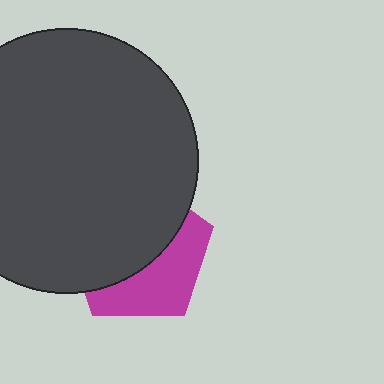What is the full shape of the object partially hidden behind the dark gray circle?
The partially hidden object is a magenta pentagon.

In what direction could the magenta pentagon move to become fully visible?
The magenta pentagon could move toward the lower-right. That would shift it out from behind the dark gray circle entirely.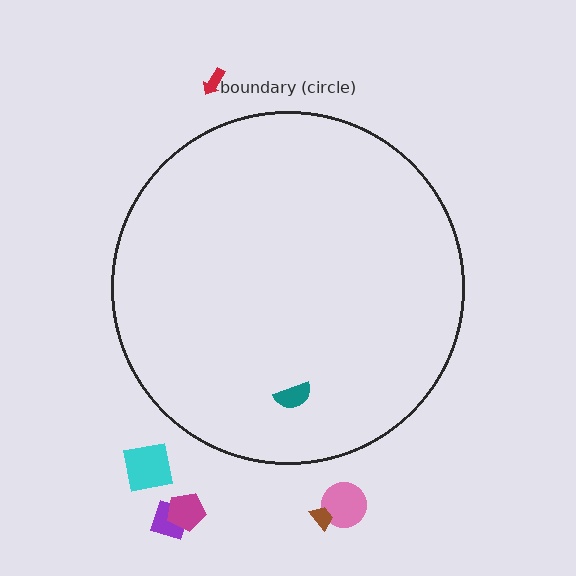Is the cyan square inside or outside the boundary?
Outside.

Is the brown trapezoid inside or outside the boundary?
Outside.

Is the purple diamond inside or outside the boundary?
Outside.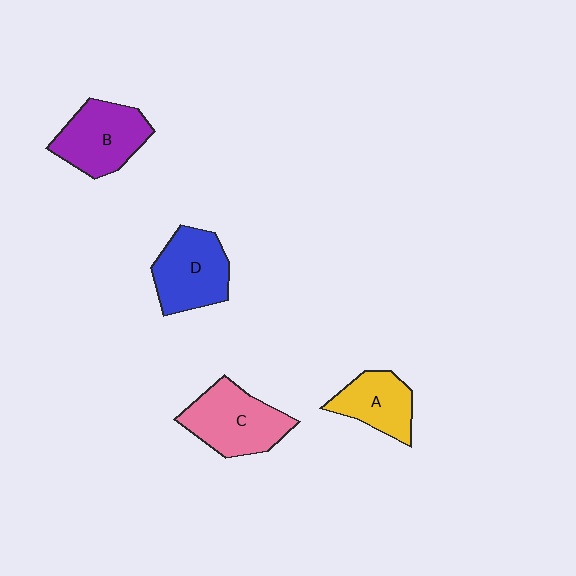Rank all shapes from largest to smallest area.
From largest to smallest: C (pink), B (purple), D (blue), A (yellow).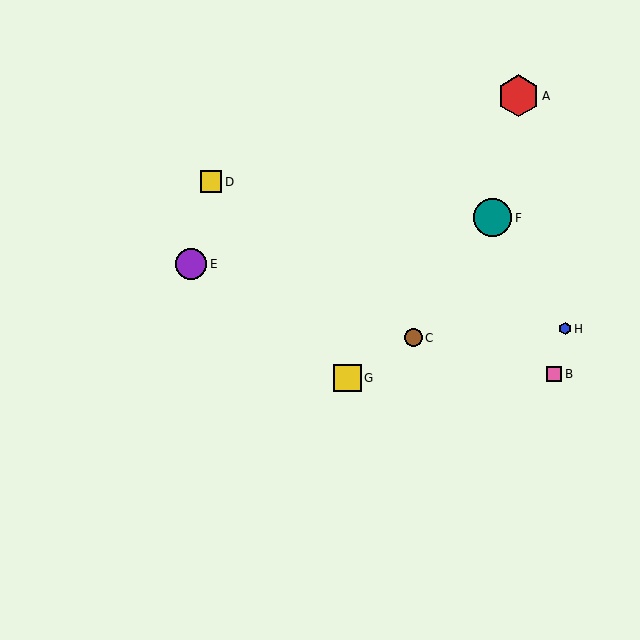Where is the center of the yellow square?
The center of the yellow square is at (211, 182).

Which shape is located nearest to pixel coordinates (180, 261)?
The purple circle (labeled E) at (191, 264) is nearest to that location.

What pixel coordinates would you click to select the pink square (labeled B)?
Click at (554, 374) to select the pink square B.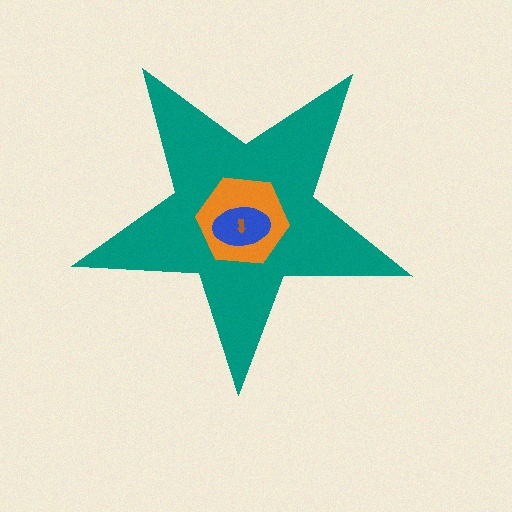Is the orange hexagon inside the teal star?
Yes.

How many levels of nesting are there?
4.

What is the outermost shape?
The teal star.